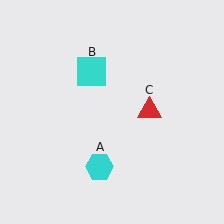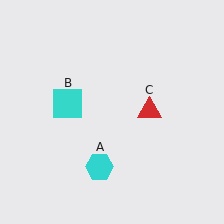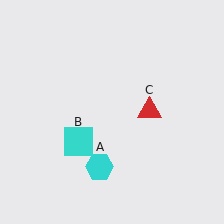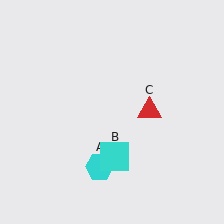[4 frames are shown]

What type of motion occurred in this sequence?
The cyan square (object B) rotated counterclockwise around the center of the scene.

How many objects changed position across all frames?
1 object changed position: cyan square (object B).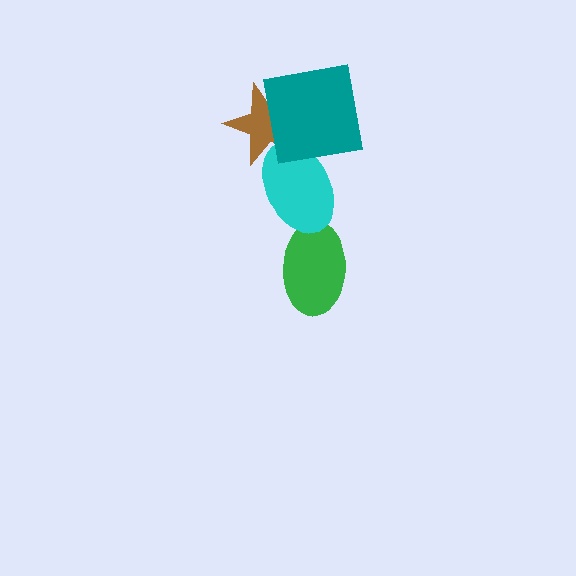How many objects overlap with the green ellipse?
1 object overlaps with the green ellipse.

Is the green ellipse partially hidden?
Yes, it is partially covered by another shape.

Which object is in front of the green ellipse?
The cyan ellipse is in front of the green ellipse.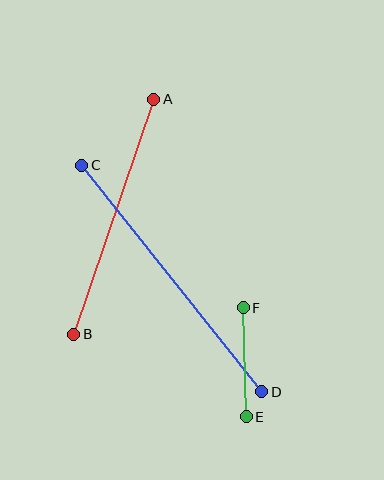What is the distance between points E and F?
The distance is approximately 109 pixels.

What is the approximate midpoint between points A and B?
The midpoint is at approximately (114, 217) pixels.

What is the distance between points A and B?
The distance is approximately 248 pixels.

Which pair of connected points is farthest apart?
Points C and D are farthest apart.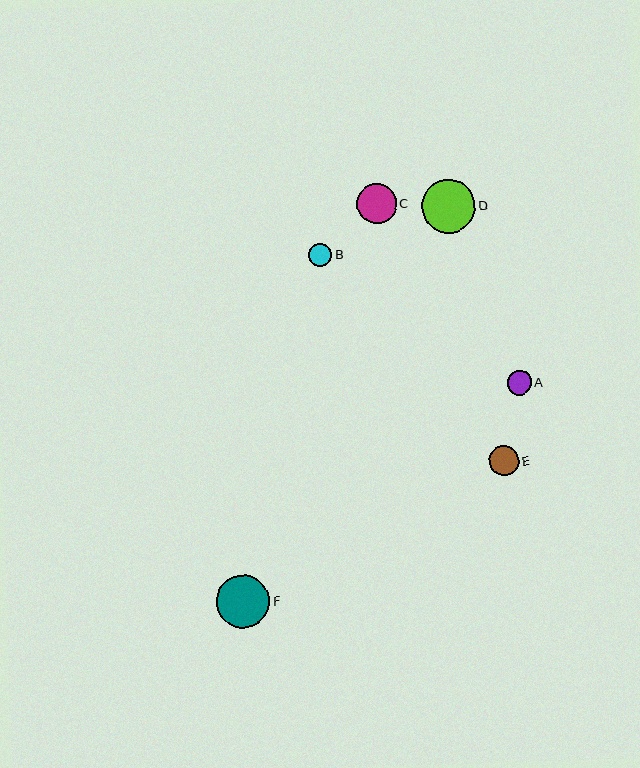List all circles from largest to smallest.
From largest to smallest: D, F, C, E, A, B.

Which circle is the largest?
Circle D is the largest with a size of approximately 54 pixels.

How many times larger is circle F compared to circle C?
Circle F is approximately 1.3 times the size of circle C.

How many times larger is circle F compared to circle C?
Circle F is approximately 1.3 times the size of circle C.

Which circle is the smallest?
Circle B is the smallest with a size of approximately 23 pixels.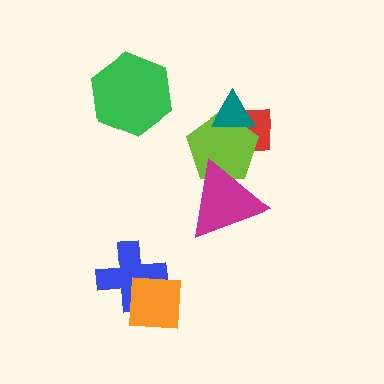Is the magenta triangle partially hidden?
No, no other shape covers it.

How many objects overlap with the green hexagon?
0 objects overlap with the green hexagon.